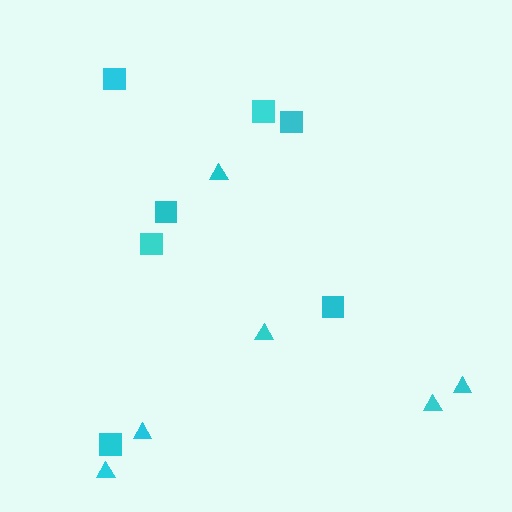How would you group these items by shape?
There are 2 groups: one group of squares (7) and one group of triangles (6).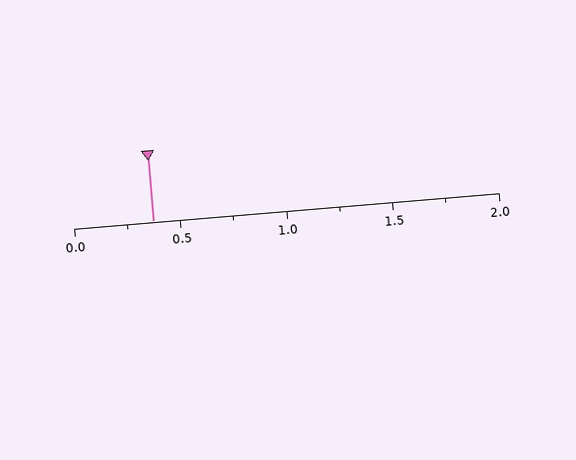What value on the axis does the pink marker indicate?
The marker indicates approximately 0.38.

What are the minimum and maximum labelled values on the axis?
The axis runs from 0.0 to 2.0.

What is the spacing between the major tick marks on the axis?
The major ticks are spaced 0.5 apart.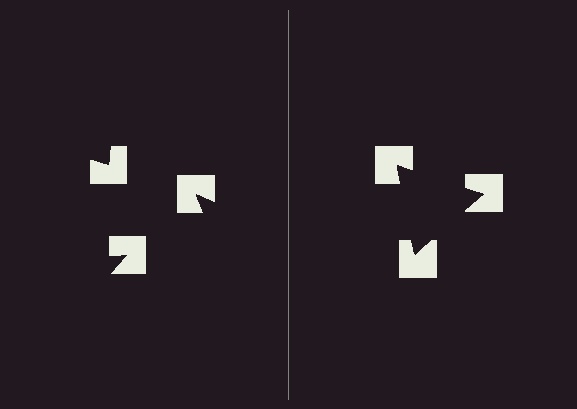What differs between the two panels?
The notched squares are positioned identically on both sides; only the wedge orientations differ. On the right they align to a triangle; on the left they are misaligned.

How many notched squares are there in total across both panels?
6 — 3 on each side.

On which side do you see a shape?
An illusory triangle appears on the right side. On the left side the wedge cuts are rotated, so no coherent shape forms.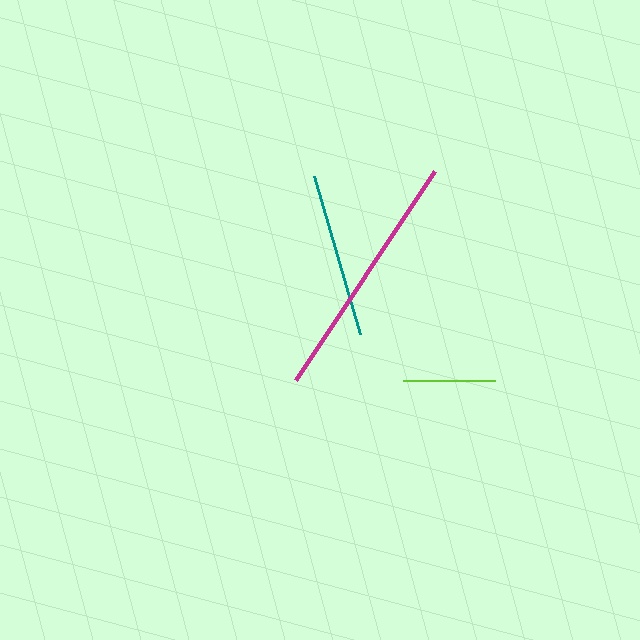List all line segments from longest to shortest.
From longest to shortest: magenta, teal, lime.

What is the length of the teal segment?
The teal segment is approximately 165 pixels long.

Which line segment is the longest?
The magenta line is the longest at approximately 251 pixels.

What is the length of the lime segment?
The lime segment is approximately 92 pixels long.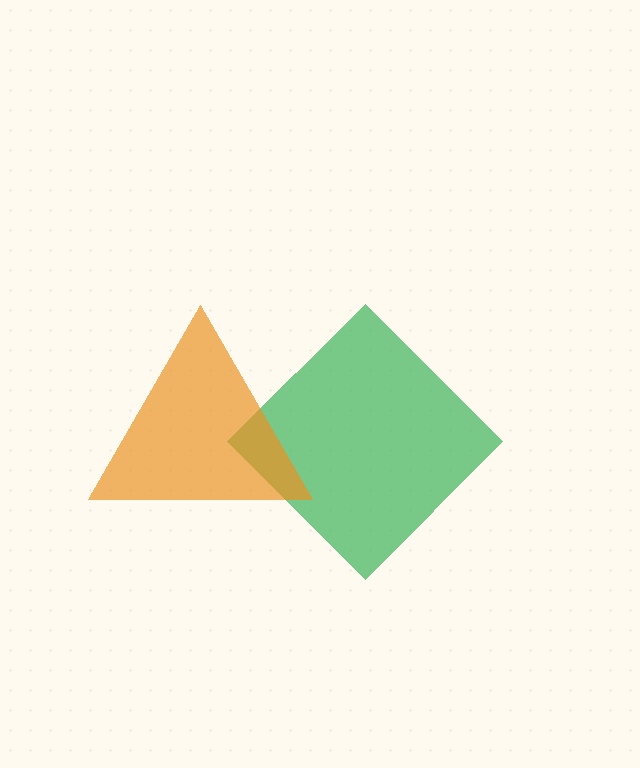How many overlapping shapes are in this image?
There are 2 overlapping shapes in the image.